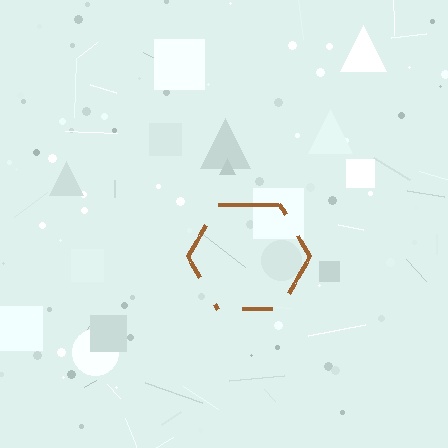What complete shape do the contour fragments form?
The contour fragments form a hexagon.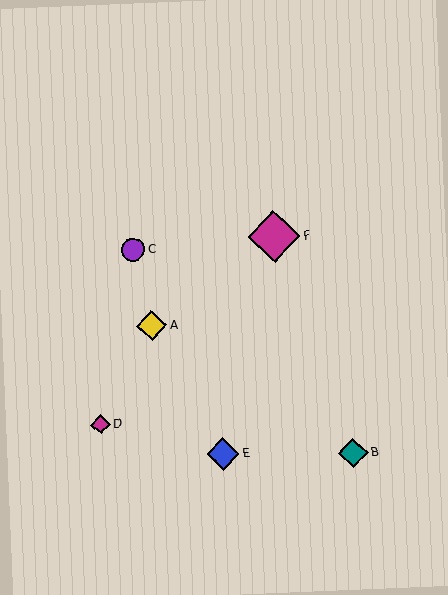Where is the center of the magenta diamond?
The center of the magenta diamond is at (274, 236).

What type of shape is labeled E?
Shape E is a blue diamond.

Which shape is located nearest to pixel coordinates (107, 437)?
The magenta diamond (labeled D) at (101, 424) is nearest to that location.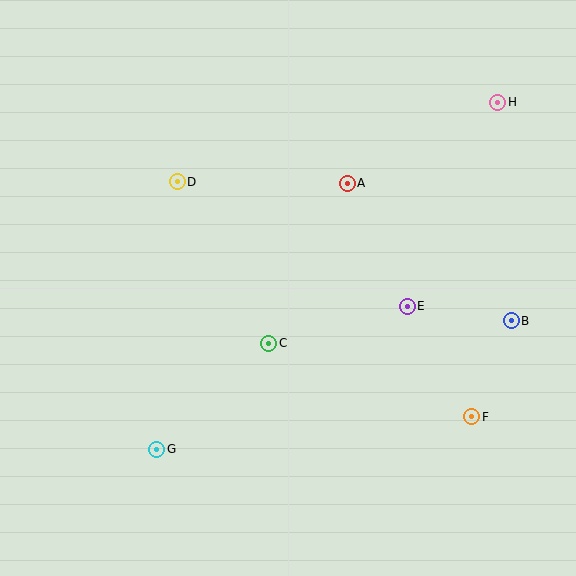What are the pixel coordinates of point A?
Point A is at (347, 183).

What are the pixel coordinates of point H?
Point H is at (498, 102).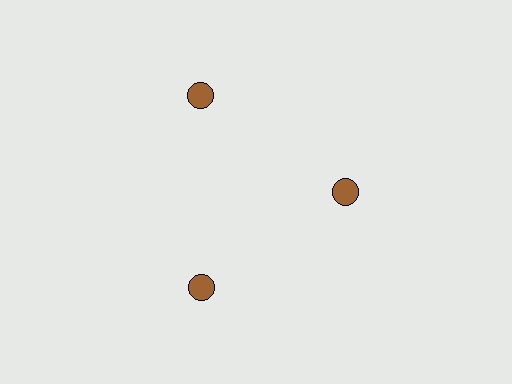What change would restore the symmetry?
The symmetry would be restored by moving it outward, back onto the ring so that all 3 circles sit at equal angles and equal distance from the center.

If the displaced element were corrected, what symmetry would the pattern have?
It would have 3-fold rotational symmetry — the pattern would map onto itself every 120 degrees.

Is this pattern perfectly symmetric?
No. The 3 brown circles are arranged in a ring, but one element near the 3 o'clock position is pulled inward toward the center, breaking the 3-fold rotational symmetry.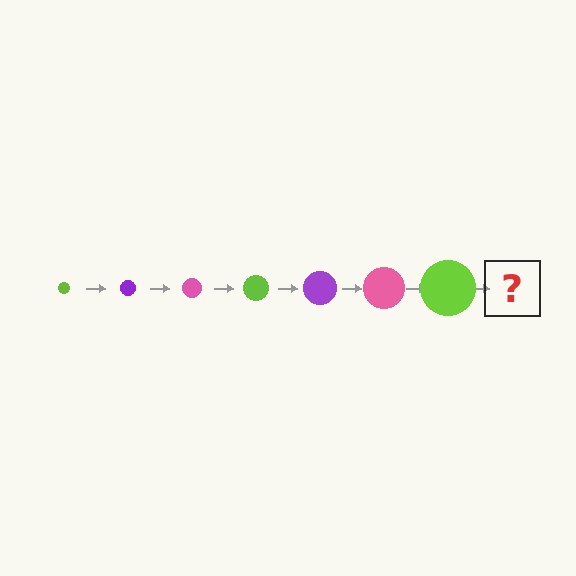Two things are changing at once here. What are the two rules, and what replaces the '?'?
The two rules are that the circle grows larger each step and the color cycles through lime, purple, and pink. The '?' should be a purple circle, larger than the previous one.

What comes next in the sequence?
The next element should be a purple circle, larger than the previous one.